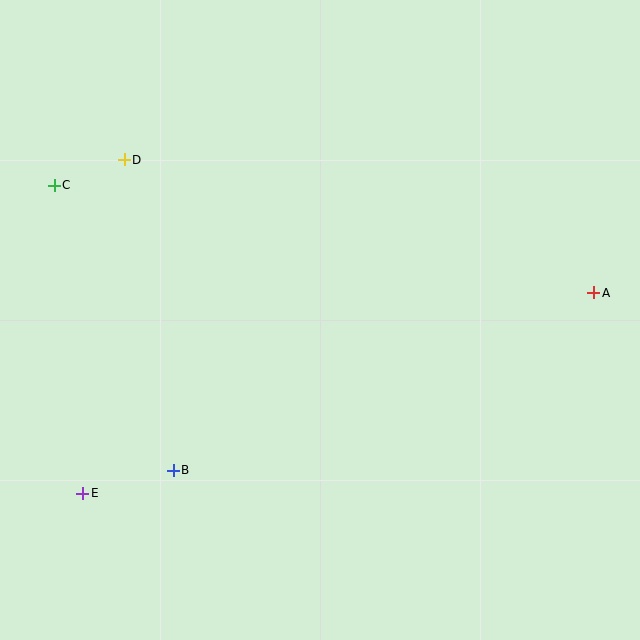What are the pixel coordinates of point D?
Point D is at (124, 160).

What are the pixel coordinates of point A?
Point A is at (594, 293).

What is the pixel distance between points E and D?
The distance between E and D is 336 pixels.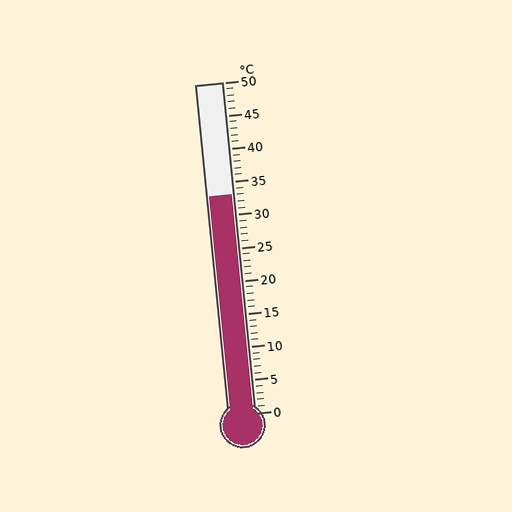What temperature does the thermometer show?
The thermometer shows approximately 33°C.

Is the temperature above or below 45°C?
The temperature is below 45°C.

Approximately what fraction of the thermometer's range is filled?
The thermometer is filled to approximately 65% of its range.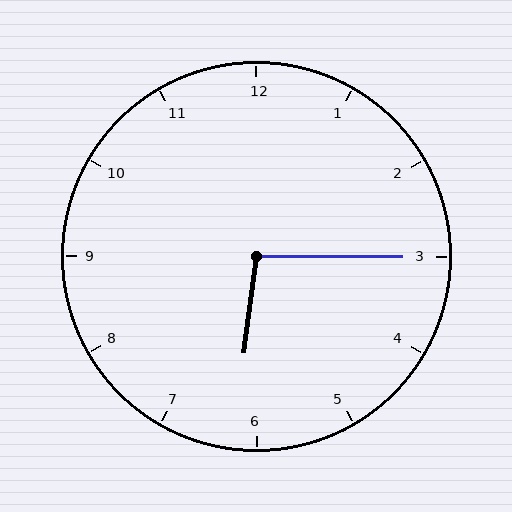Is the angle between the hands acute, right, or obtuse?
It is obtuse.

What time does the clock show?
6:15.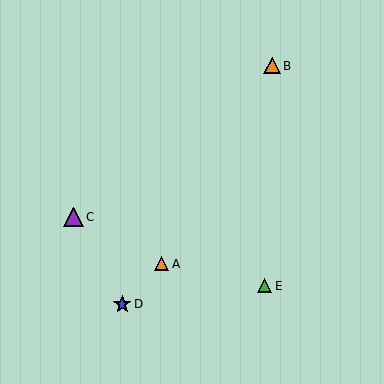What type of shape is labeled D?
Shape D is a blue star.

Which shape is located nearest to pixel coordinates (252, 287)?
The green triangle (labeled E) at (264, 286) is nearest to that location.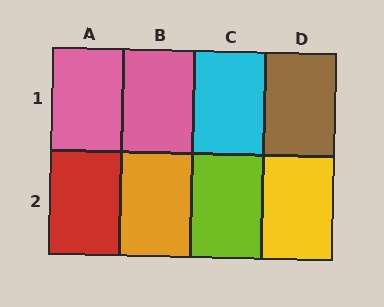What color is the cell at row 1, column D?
Brown.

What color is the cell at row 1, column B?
Pink.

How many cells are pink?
2 cells are pink.